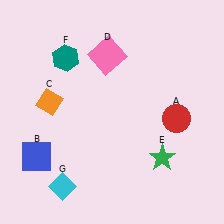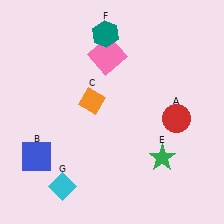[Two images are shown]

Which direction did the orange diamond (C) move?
The orange diamond (C) moved right.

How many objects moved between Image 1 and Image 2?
2 objects moved between the two images.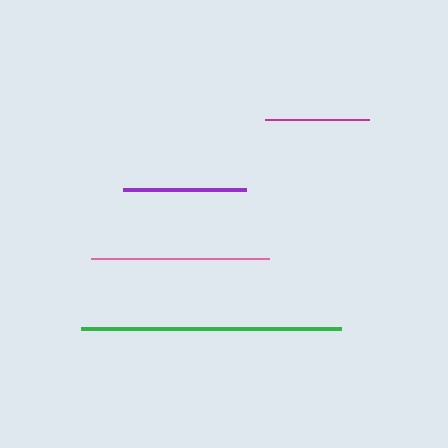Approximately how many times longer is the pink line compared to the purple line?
The pink line is approximately 1.4 times the length of the purple line.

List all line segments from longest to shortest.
From longest to shortest: green, pink, purple, magenta.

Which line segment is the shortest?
The magenta line is the shortest at approximately 104 pixels.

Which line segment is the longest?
The green line is the longest at approximately 260 pixels.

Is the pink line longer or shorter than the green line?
The green line is longer than the pink line.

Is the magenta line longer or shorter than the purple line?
The purple line is longer than the magenta line.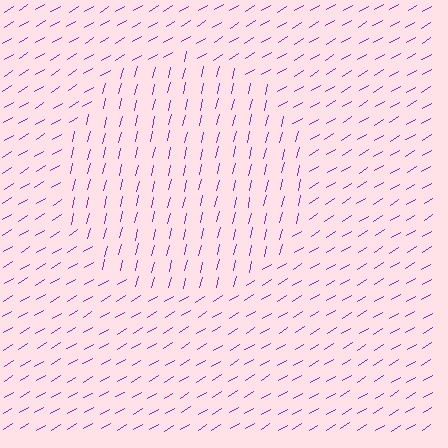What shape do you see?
I see a circle.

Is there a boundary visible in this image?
Yes, there is a texture boundary formed by a change in line orientation.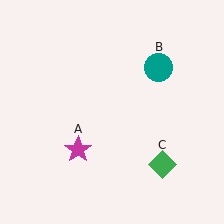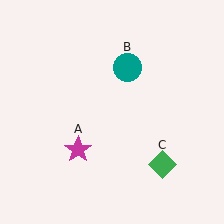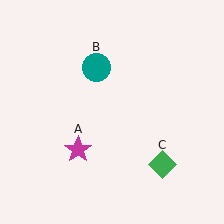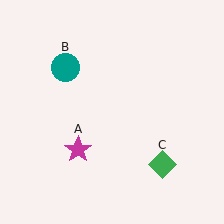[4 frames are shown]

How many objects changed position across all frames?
1 object changed position: teal circle (object B).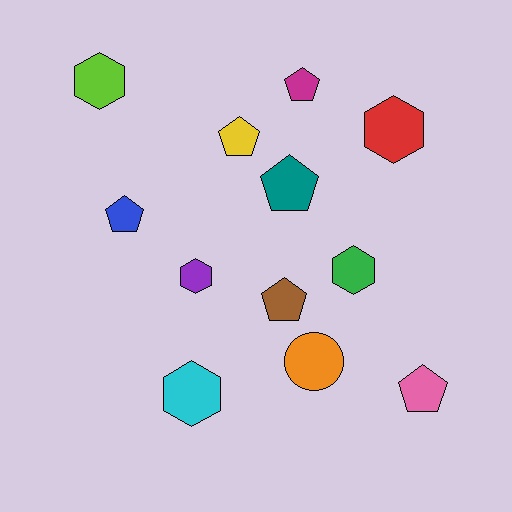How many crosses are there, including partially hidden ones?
There are no crosses.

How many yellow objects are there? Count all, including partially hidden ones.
There is 1 yellow object.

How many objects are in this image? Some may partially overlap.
There are 12 objects.